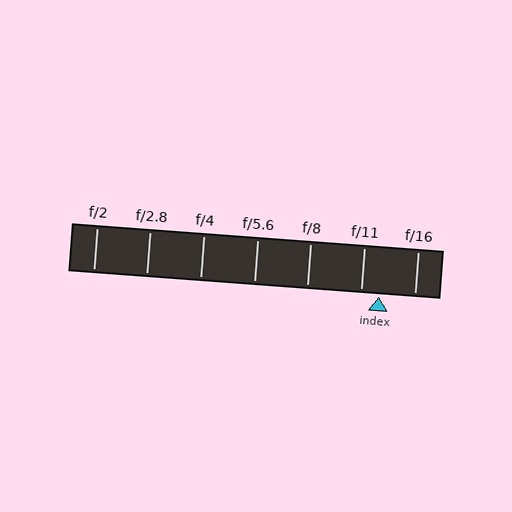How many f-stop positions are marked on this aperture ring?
There are 7 f-stop positions marked.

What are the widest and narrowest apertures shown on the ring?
The widest aperture shown is f/2 and the narrowest is f/16.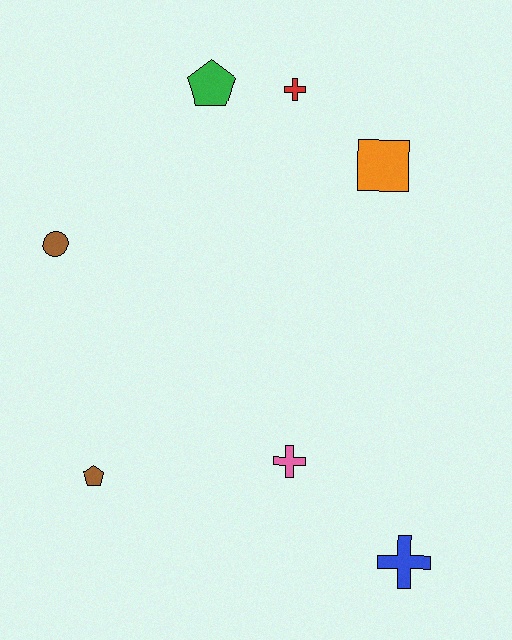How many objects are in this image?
There are 7 objects.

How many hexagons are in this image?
There are no hexagons.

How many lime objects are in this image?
There are no lime objects.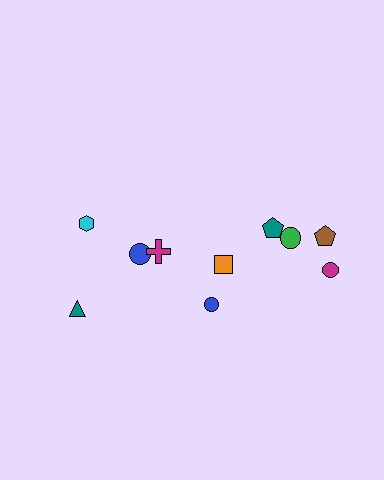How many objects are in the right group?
There are 6 objects.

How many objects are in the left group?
There are 4 objects.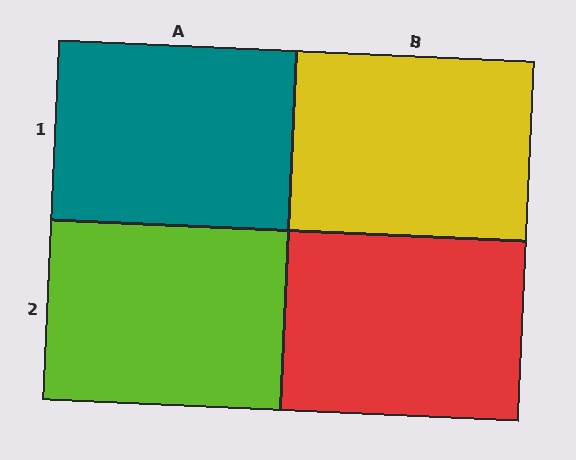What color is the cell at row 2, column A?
Lime.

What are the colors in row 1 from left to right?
Teal, yellow.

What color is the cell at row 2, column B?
Red.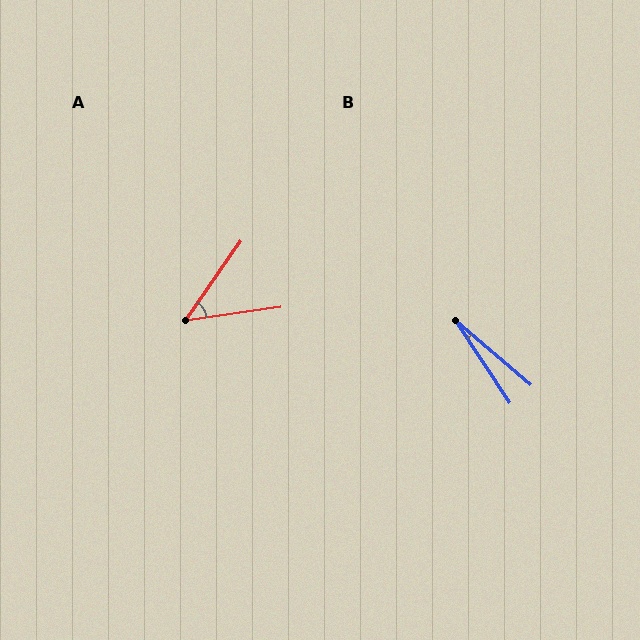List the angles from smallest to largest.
B (16°), A (47°).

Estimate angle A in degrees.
Approximately 47 degrees.